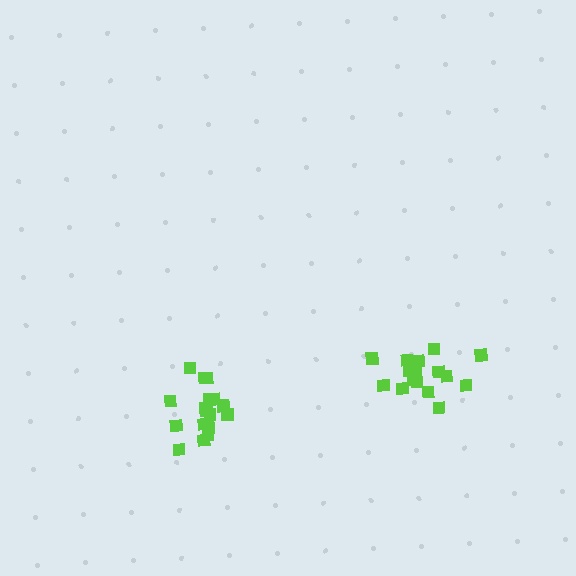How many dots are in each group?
Group 1: 17 dots, Group 2: 17 dots (34 total).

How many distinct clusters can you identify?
There are 2 distinct clusters.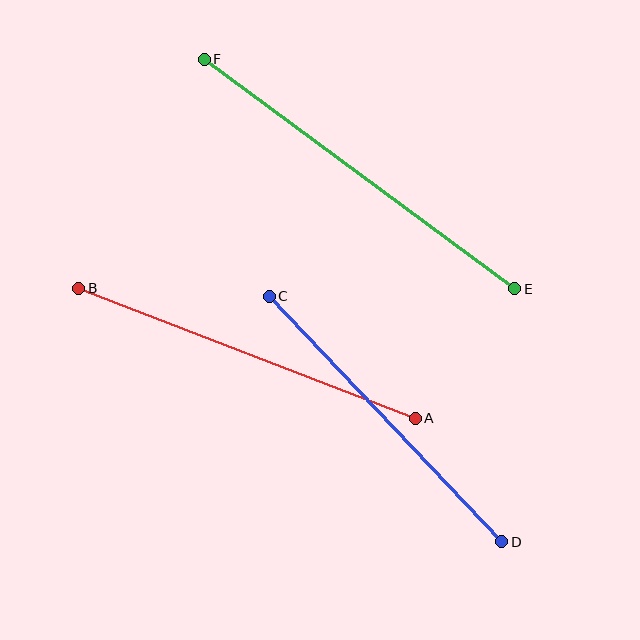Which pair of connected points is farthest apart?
Points E and F are farthest apart.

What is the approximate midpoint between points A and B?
The midpoint is at approximately (247, 353) pixels.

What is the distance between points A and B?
The distance is approximately 361 pixels.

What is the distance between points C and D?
The distance is approximately 338 pixels.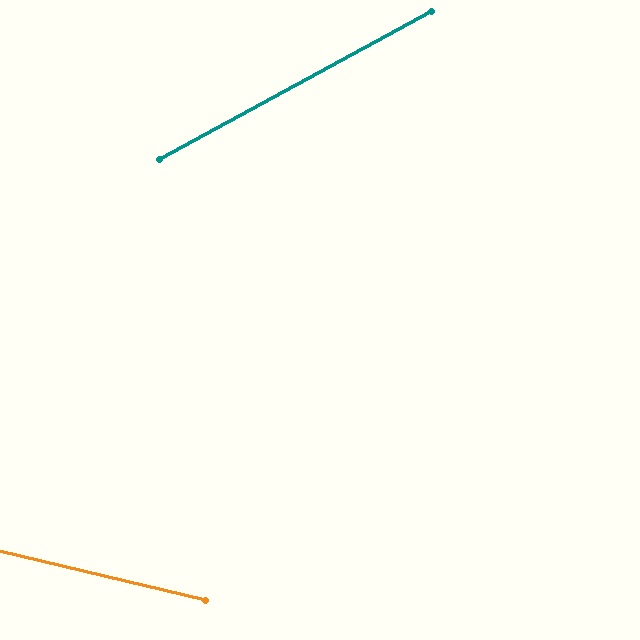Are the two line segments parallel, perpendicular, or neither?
Neither parallel nor perpendicular — they differ by about 42°.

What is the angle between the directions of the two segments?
Approximately 42 degrees.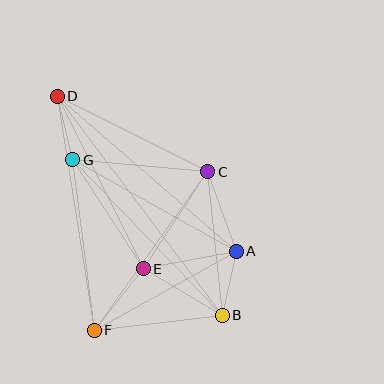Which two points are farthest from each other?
Points B and D are farthest from each other.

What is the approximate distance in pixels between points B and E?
The distance between B and E is approximately 92 pixels.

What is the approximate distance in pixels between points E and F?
The distance between E and F is approximately 79 pixels.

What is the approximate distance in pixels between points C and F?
The distance between C and F is approximately 195 pixels.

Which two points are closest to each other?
Points D and G are closest to each other.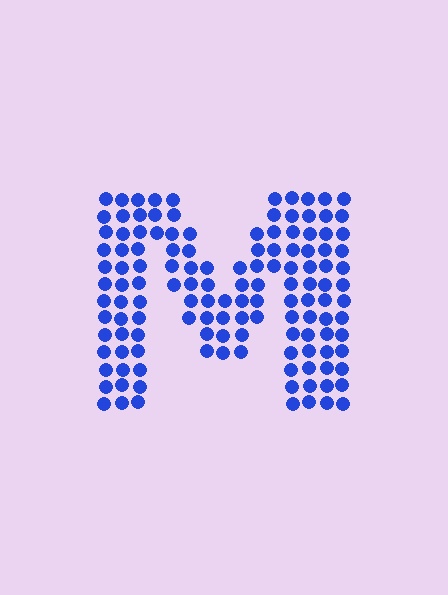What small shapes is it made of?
It is made of small circles.